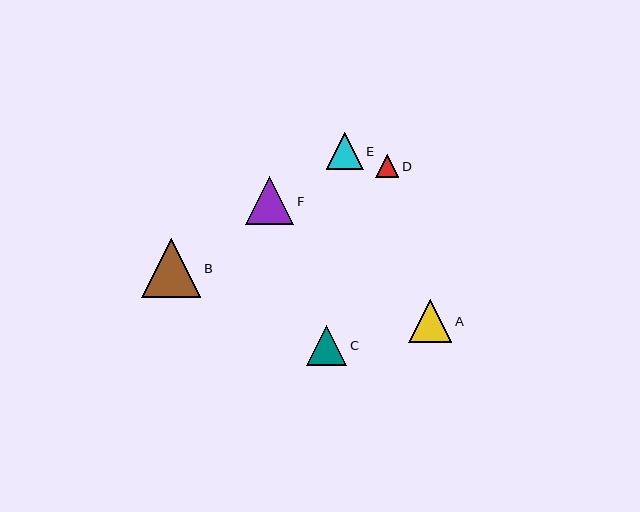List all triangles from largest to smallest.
From largest to smallest: B, F, A, C, E, D.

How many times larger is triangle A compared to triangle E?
Triangle A is approximately 1.2 times the size of triangle E.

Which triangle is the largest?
Triangle B is the largest with a size of approximately 59 pixels.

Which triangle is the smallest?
Triangle D is the smallest with a size of approximately 23 pixels.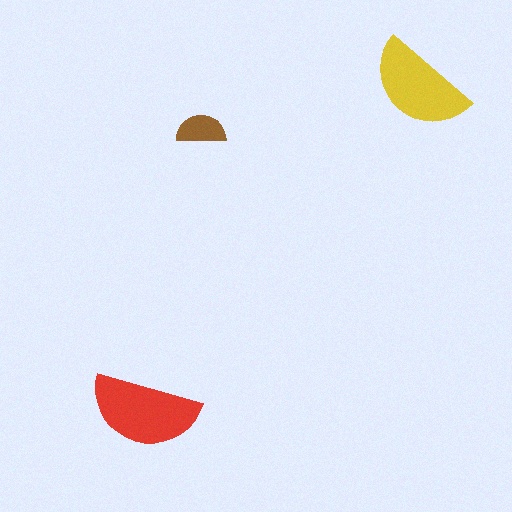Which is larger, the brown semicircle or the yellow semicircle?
The yellow one.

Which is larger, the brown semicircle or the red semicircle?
The red one.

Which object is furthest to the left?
The red semicircle is leftmost.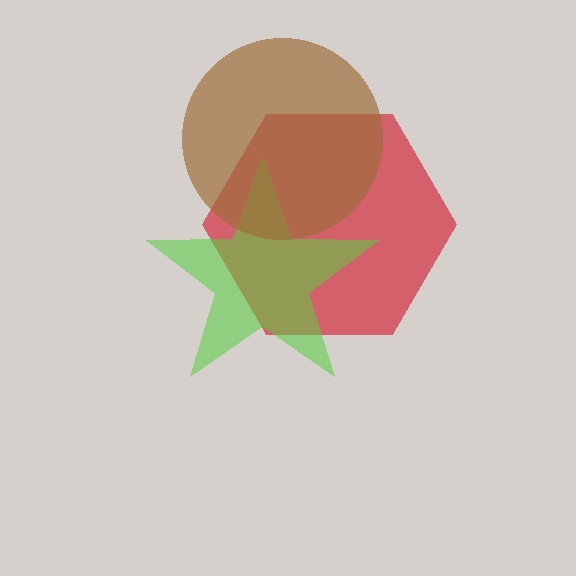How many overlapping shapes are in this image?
There are 3 overlapping shapes in the image.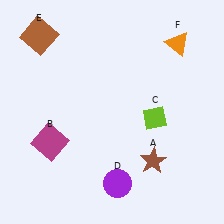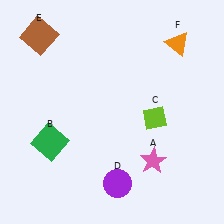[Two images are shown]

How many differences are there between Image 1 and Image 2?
There are 2 differences between the two images.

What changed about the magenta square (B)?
In Image 1, B is magenta. In Image 2, it changed to green.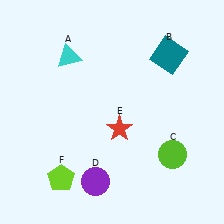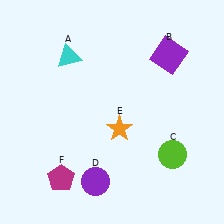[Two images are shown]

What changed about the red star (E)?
In Image 1, E is red. In Image 2, it changed to orange.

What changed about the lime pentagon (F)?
In Image 1, F is lime. In Image 2, it changed to magenta.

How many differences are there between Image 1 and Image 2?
There are 3 differences between the two images.